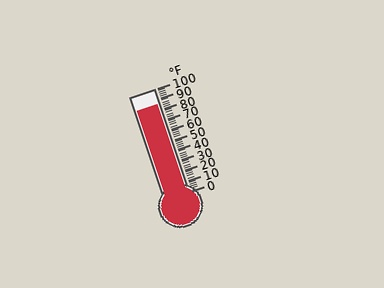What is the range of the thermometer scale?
The thermometer scale ranges from 0°F to 100°F.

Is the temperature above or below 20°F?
The temperature is above 20°F.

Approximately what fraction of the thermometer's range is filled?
The thermometer is filled to approximately 85% of its range.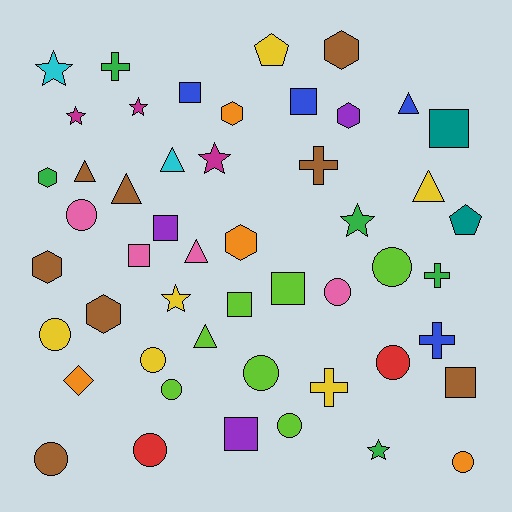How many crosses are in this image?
There are 5 crosses.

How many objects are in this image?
There are 50 objects.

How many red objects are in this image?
There are 2 red objects.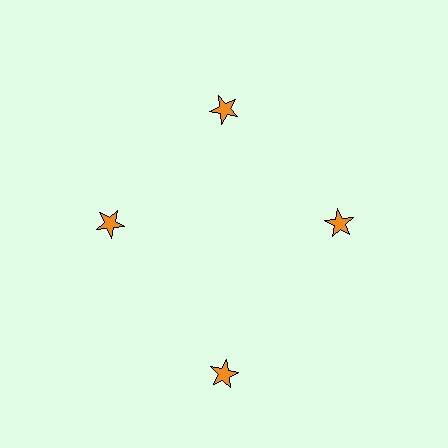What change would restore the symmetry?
The symmetry would be restored by moving it inward, back onto the ring so that all 4 stars sit at equal angles and equal distance from the center.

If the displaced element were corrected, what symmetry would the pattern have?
It would have 4-fold rotational symmetry — the pattern would map onto itself every 90 degrees.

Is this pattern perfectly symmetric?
No. The 4 orange stars are arranged in a ring, but one element near the 6 o'clock position is pushed outward from the center, breaking the 4-fold rotational symmetry.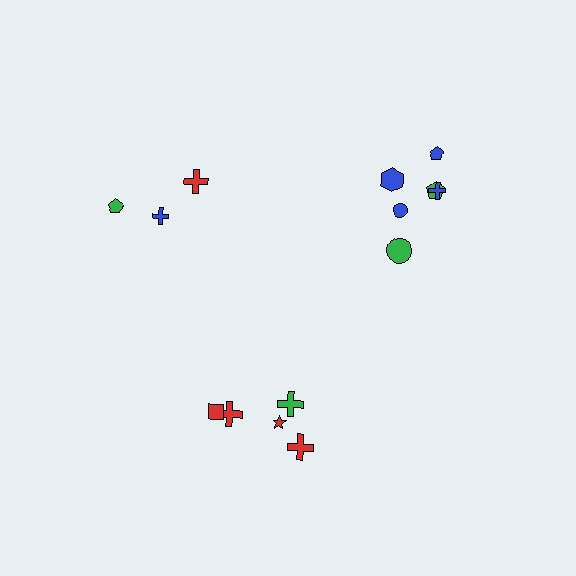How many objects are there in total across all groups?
There are 14 objects.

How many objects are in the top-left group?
There are 3 objects.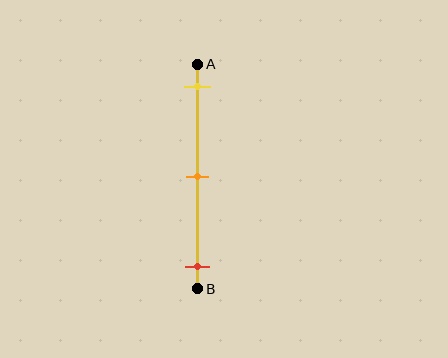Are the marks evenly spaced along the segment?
Yes, the marks are approximately evenly spaced.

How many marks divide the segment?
There are 3 marks dividing the segment.